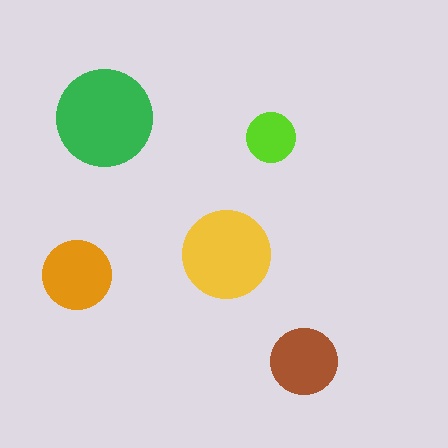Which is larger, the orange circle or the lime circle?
The orange one.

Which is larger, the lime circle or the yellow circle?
The yellow one.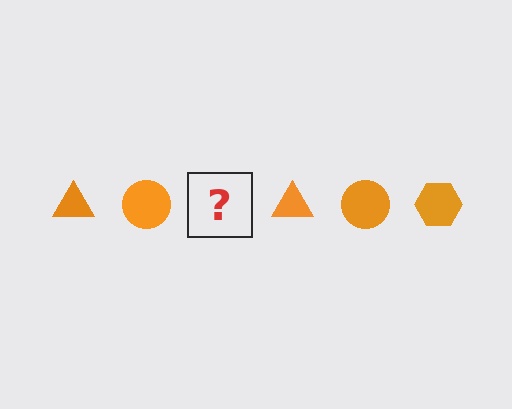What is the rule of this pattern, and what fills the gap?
The rule is that the pattern cycles through triangle, circle, hexagon shapes in orange. The gap should be filled with an orange hexagon.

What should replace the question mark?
The question mark should be replaced with an orange hexagon.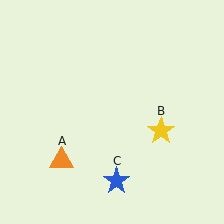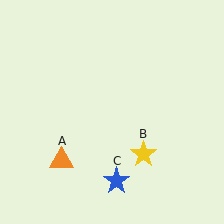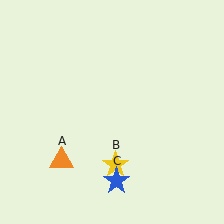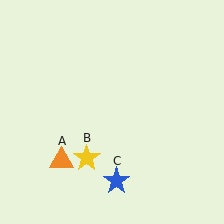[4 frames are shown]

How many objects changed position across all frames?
1 object changed position: yellow star (object B).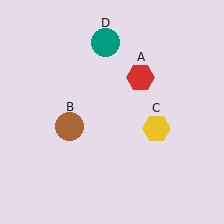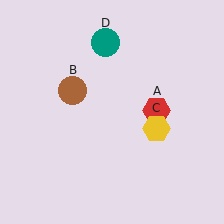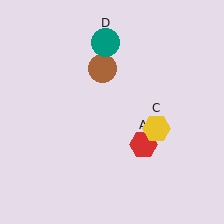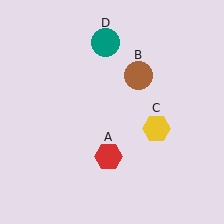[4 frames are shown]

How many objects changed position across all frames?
2 objects changed position: red hexagon (object A), brown circle (object B).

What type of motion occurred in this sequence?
The red hexagon (object A), brown circle (object B) rotated clockwise around the center of the scene.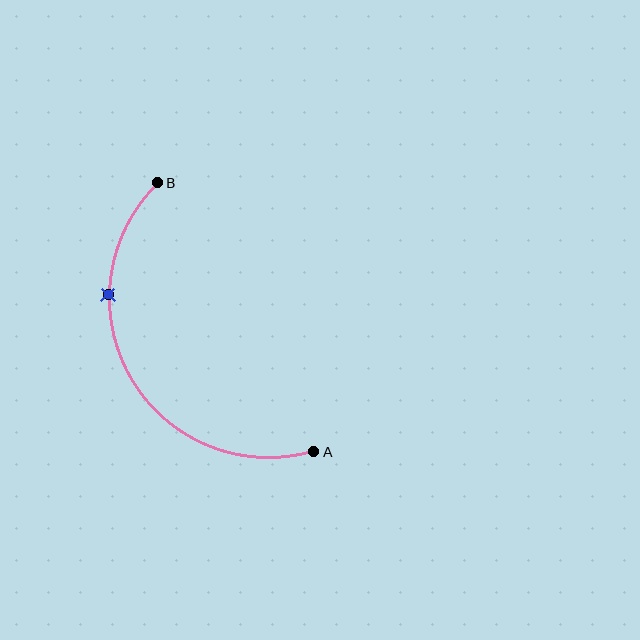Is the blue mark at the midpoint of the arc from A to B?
No. The blue mark lies on the arc but is closer to endpoint B. The arc midpoint would be at the point on the curve equidistant along the arc from both A and B.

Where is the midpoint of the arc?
The arc midpoint is the point on the curve farthest from the straight line joining A and B. It sits to the left of that line.